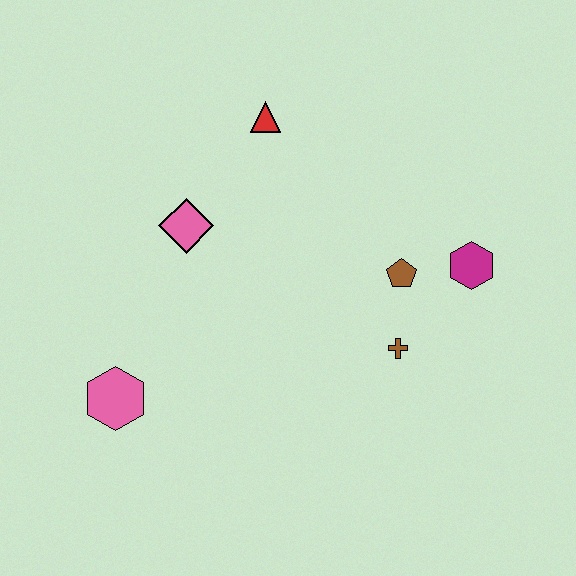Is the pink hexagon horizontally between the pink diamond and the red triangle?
No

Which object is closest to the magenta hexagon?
The brown pentagon is closest to the magenta hexagon.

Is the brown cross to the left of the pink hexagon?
No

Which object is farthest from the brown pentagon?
The pink hexagon is farthest from the brown pentagon.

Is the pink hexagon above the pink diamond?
No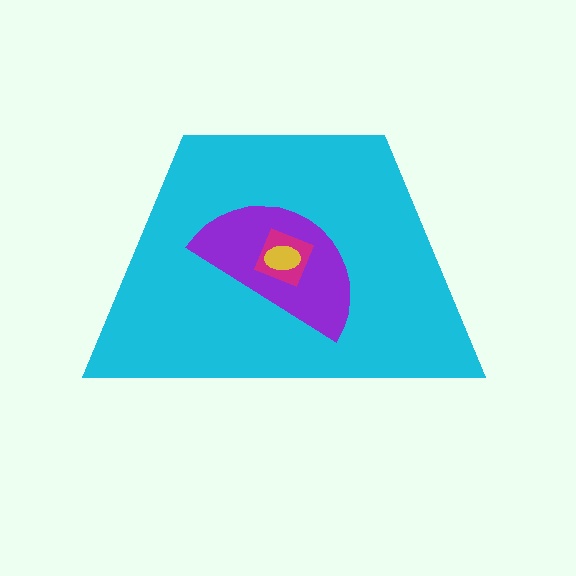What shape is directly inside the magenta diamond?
The yellow ellipse.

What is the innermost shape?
The yellow ellipse.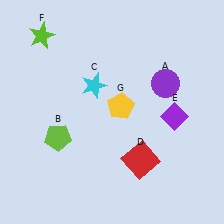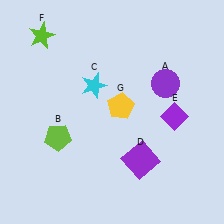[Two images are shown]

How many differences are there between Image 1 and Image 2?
There is 1 difference between the two images.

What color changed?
The square (D) changed from red in Image 1 to purple in Image 2.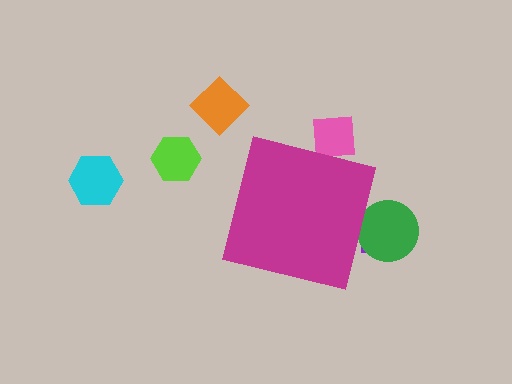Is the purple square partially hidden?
Yes, the purple square is partially hidden behind the magenta square.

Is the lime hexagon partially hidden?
No, the lime hexagon is fully visible.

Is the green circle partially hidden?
Yes, the green circle is partially hidden behind the magenta square.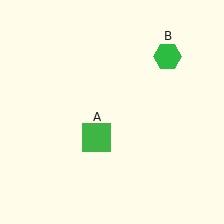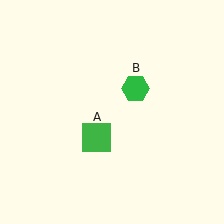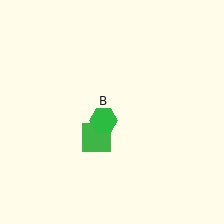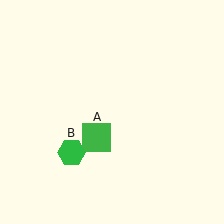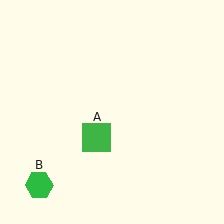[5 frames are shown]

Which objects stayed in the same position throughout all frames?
Green square (object A) remained stationary.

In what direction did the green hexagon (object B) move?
The green hexagon (object B) moved down and to the left.